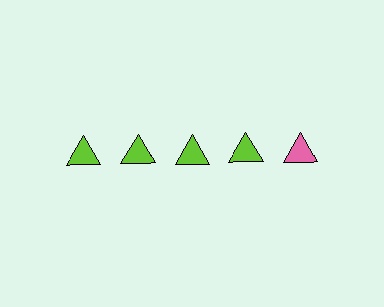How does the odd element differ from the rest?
It has a different color: pink instead of lime.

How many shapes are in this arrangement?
There are 5 shapes arranged in a grid pattern.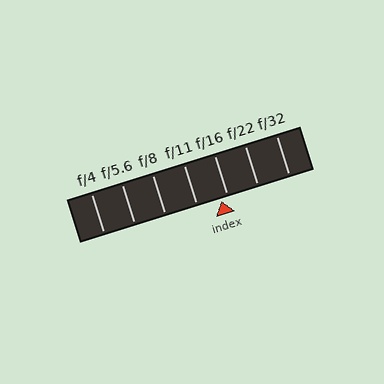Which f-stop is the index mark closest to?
The index mark is closest to f/16.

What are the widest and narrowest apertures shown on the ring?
The widest aperture shown is f/4 and the narrowest is f/32.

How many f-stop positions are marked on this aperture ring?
There are 7 f-stop positions marked.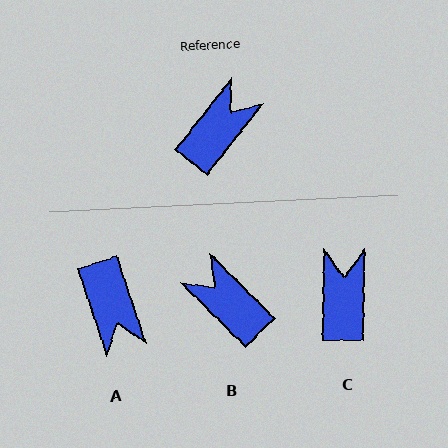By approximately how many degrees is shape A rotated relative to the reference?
Approximately 124 degrees clockwise.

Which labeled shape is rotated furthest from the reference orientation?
A, about 124 degrees away.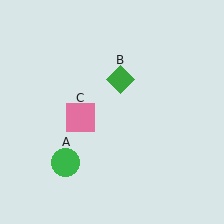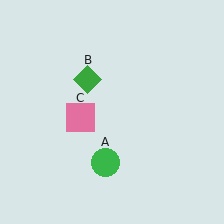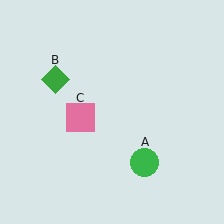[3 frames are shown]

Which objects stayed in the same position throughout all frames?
Pink square (object C) remained stationary.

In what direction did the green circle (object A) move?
The green circle (object A) moved right.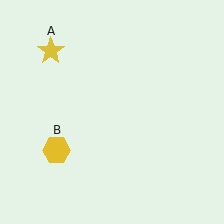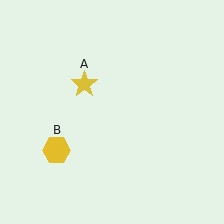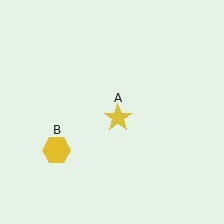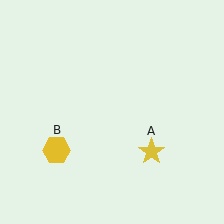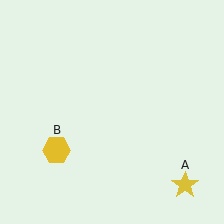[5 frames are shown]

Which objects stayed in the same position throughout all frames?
Yellow hexagon (object B) remained stationary.